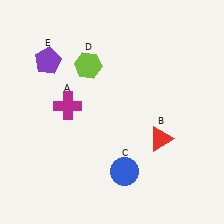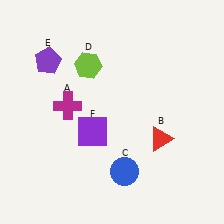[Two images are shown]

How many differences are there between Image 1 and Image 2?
There is 1 difference between the two images.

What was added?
A purple square (F) was added in Image 2.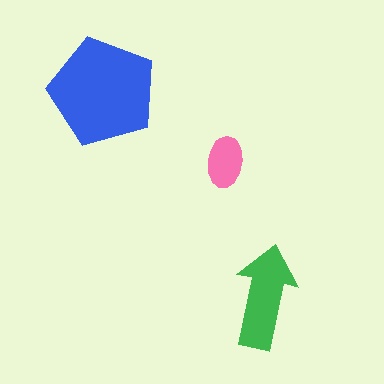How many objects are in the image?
There are 3 objects in the image.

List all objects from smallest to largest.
The pink ellipse, the green arrow, the blue pentagon.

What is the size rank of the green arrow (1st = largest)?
2nd.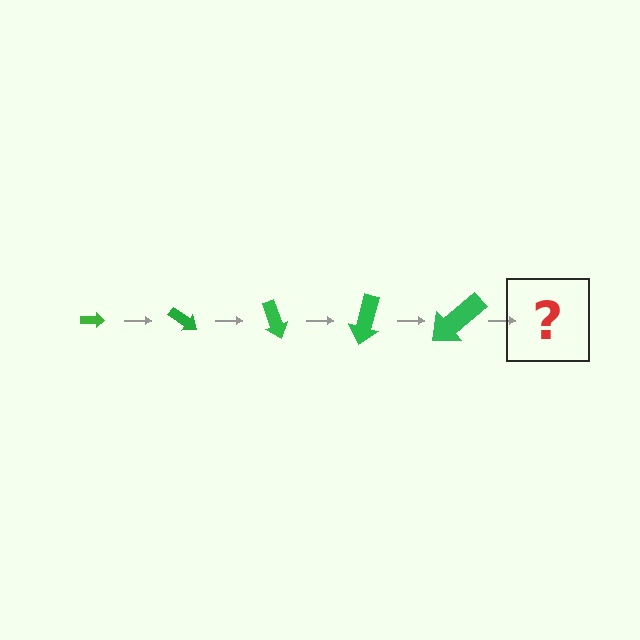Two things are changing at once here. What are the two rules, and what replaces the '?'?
The two rules are that the arrow grows larger each step and it rotates 35 degrees each step. The '?' should be an arrow, larger than the previous one and rotated 175 degrees from the start.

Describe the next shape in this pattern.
It should be an arrow, larger than the previous one and rotated 175 degrees from the start.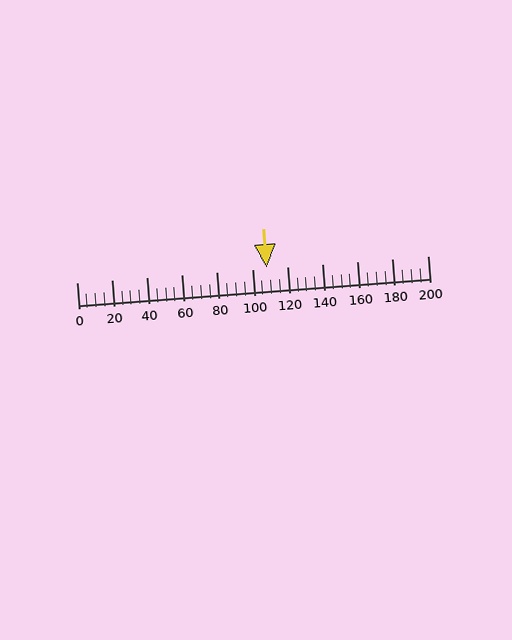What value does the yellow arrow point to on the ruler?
The yellow arrow points to approximately 108.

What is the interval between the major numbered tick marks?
The major tick marks are spaced 20 units apart.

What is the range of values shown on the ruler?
The ruler shows values from 0 to 200.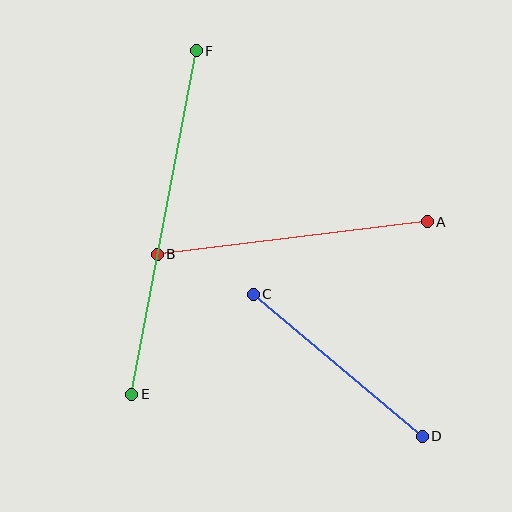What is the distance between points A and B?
The distance is approximately 272 pixels.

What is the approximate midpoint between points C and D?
The midpoint is at approximately (338, 365) pixels.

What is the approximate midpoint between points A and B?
The midpoint is at approximately (292, 238) pixels.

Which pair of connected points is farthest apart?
Points E and F are farthest apart.